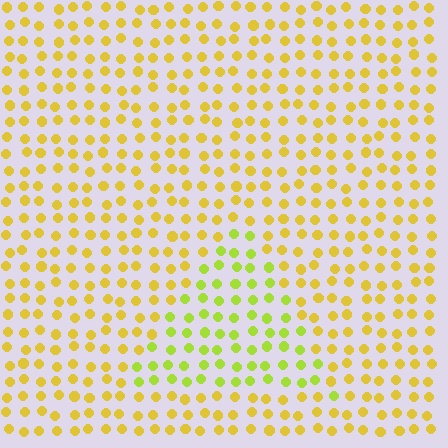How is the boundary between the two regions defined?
The boundary is defined purely by a slight shift in hue (about 31 degrees). Spacing, size, and orientation are identical on both sides.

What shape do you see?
I see a triangle.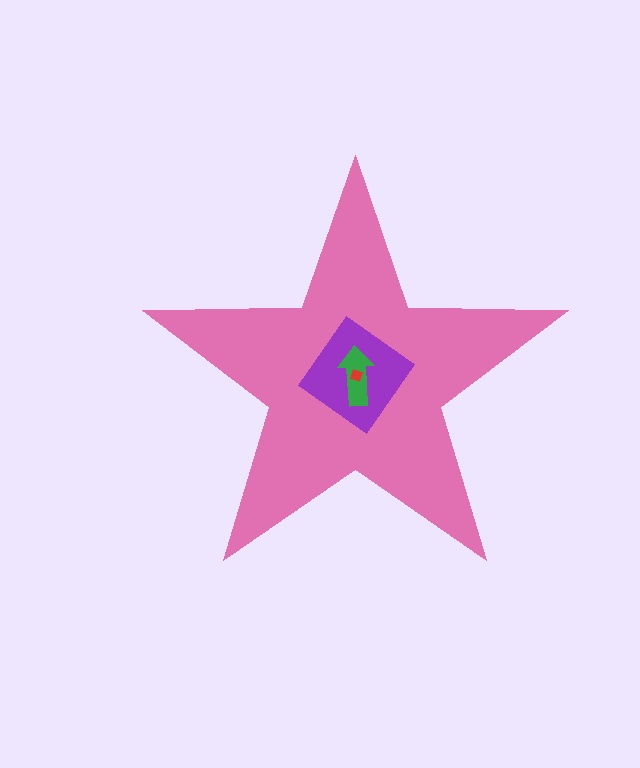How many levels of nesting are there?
4.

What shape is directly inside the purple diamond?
The green arrow.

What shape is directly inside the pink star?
The purple diamond.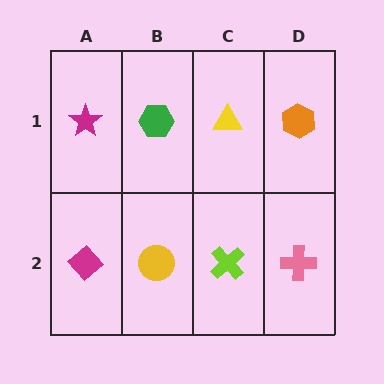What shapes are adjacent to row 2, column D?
An orange hexagon (row 1, column D), a lime cross (row 2, column C).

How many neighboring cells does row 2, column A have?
2.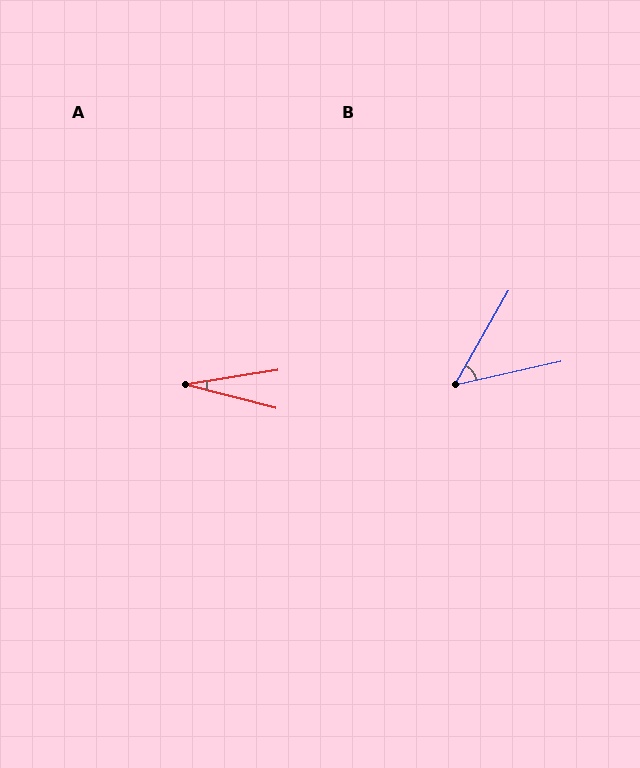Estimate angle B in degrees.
Approximately 48 degrees.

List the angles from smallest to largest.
A (23°), B (48°).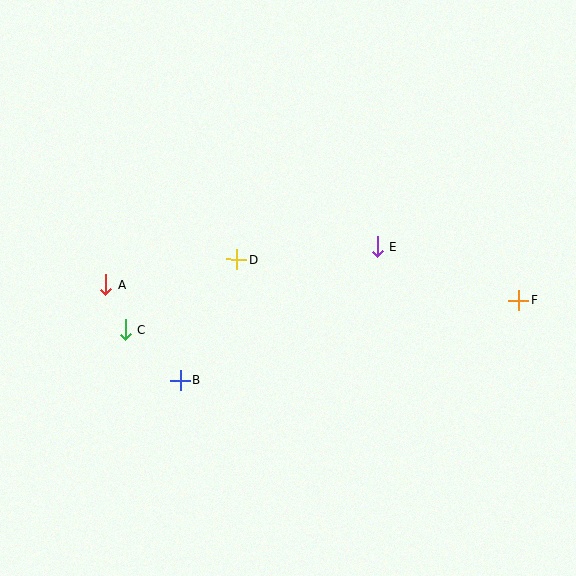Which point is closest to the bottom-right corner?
Point F is closest to the bottom-right corner.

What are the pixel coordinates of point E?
Point E is at (378, 246).